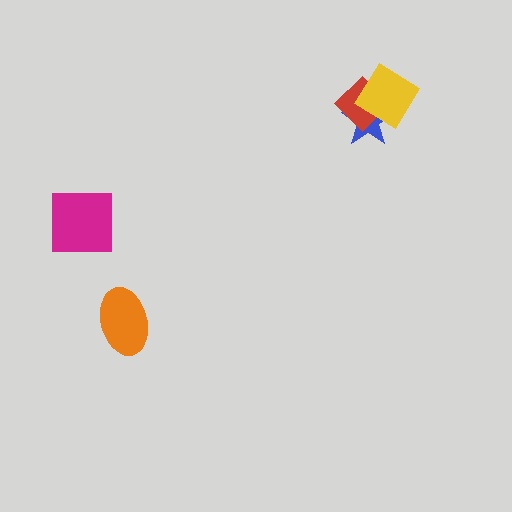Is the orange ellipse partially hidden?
No, no other shape covers it.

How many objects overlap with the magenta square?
0 objects overlap with the magenta square.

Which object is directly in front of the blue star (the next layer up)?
The red diamond is directly in front of the blue star.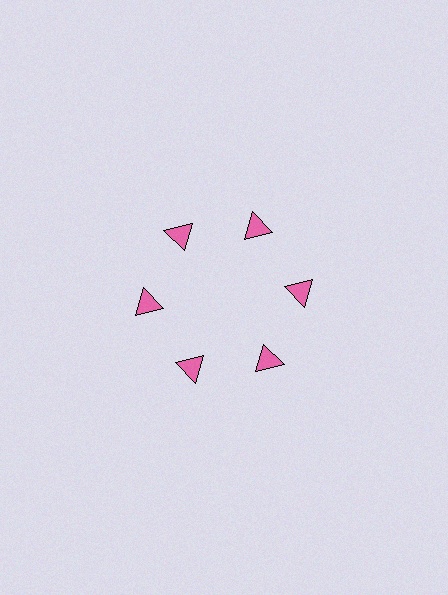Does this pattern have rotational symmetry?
Yes, this pattern has 6-fold rotational symmetry. It looks the same after rotating 60 degrees around the center.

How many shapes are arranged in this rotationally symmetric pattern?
There are 6 shapes, arranged in 6 groups of 1.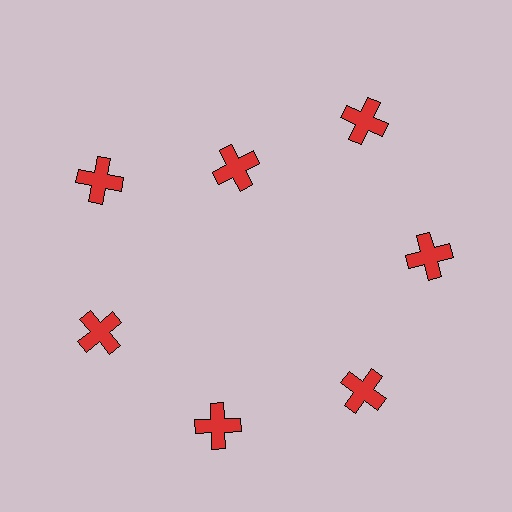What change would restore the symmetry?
The symmetry would be restored by moving it outward, back onto the ring so that all 7 crosses sit at equal angles and equal distance from the center.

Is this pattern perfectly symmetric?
No. The 7 red crosses are arranged in a ring, but one element near the 12 o'clock position is pulled inward toward the center, breaking the 7-fold rotational symmetry.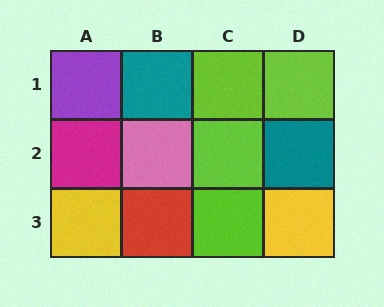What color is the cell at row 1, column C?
Lime.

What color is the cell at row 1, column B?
Teal.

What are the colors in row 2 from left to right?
Magenta, pink, lime, teal.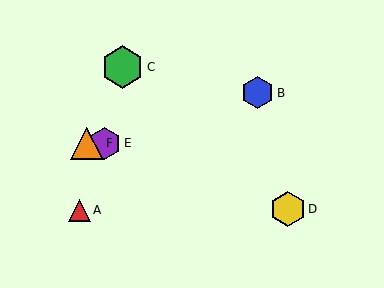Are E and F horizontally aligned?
Yes, both are at y≈143.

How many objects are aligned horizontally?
2 objects (E, F) are aligned horizontally.